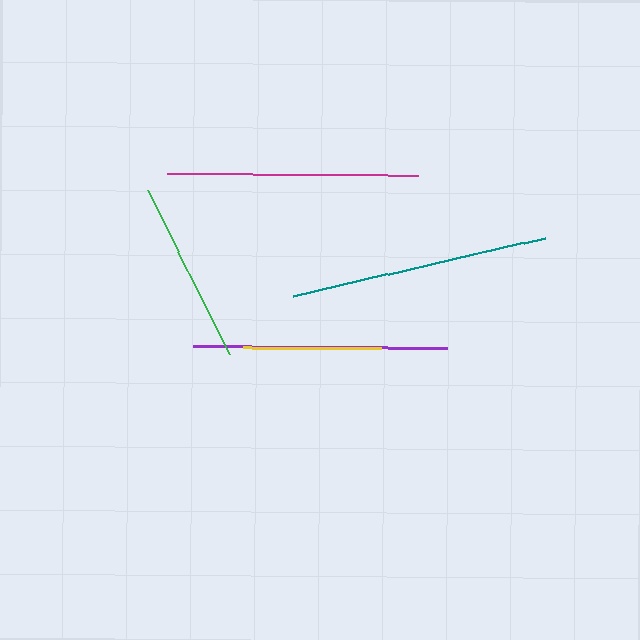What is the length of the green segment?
The green segment is approximately 183 pixels long.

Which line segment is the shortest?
The yellow line is the shortest at approximately 138 pixels.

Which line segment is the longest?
The teal line is the longest at approximately 259 pixels.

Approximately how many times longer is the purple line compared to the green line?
The purple line is approximately 1.4 times the length of the green line.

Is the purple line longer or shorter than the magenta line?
The purple line is longer than the magenta line.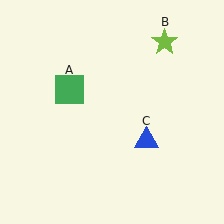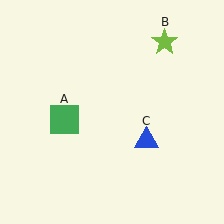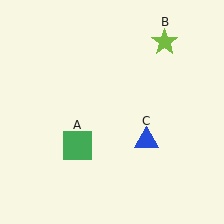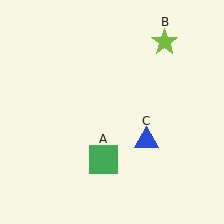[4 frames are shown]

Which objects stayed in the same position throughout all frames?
Lime star (object B) and blue triangle (object C) remained stationary.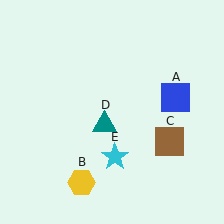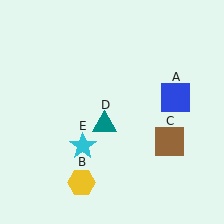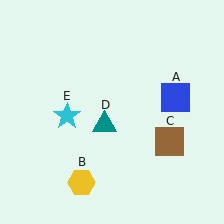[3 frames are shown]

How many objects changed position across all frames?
1 object changed position: cyan star (object E).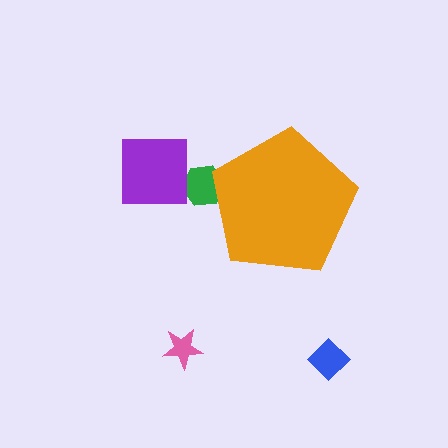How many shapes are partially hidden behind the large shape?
1 shape is partially hidden.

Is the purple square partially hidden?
No, the purple square is fully visible.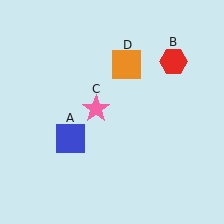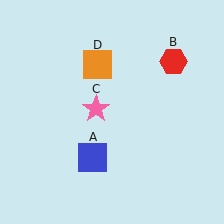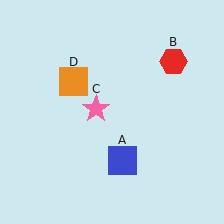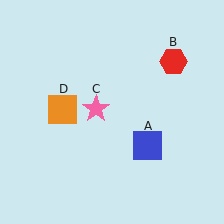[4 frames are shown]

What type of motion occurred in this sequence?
The blue square (object A), orange square (object D) rotated counterclockwise around the center of the scene.